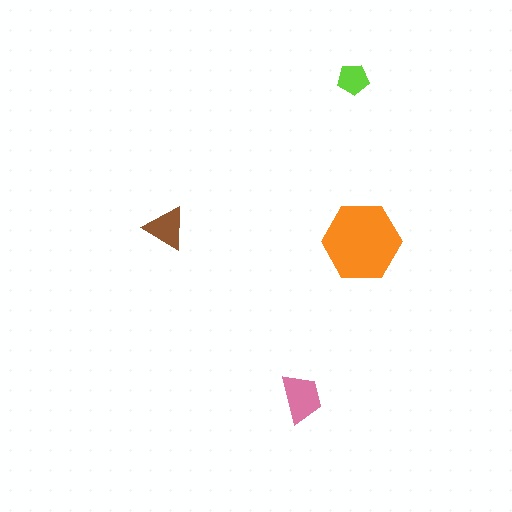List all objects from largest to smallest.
The orange hexagon, the pink trapezoid, the brown triangle, the lime pentagon.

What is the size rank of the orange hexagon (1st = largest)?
1st.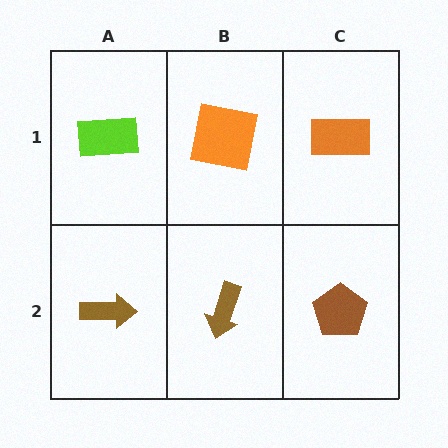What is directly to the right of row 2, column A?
A brown arrow.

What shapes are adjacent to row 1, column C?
A brown pentagon (row 2, column C), an orange square (row 1, column B).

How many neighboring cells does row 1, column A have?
2.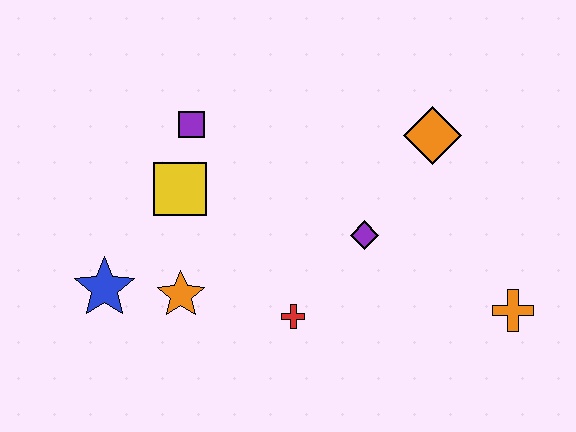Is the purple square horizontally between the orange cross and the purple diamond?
No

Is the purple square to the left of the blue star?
No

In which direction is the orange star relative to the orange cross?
The orange star is to the left of the orange cross.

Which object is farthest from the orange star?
The orange cross is farthest from the orange star.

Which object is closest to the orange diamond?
The purple diamond is closest to the orange diamond.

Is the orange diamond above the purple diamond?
Yes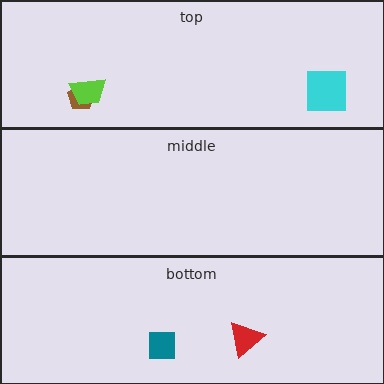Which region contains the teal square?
The bottom region.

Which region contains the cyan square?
The top region.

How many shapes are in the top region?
3.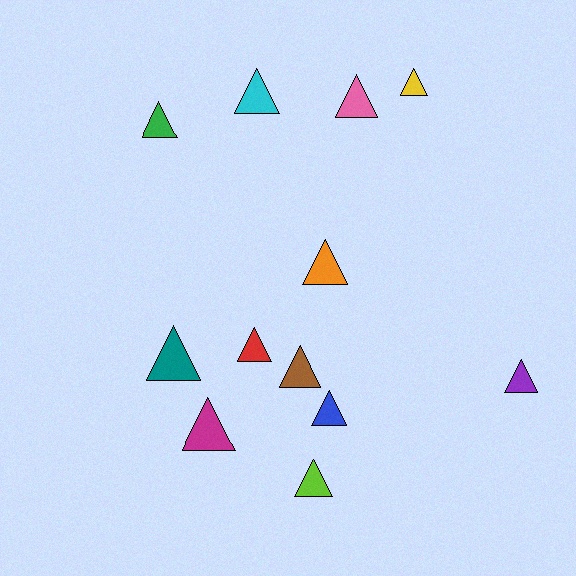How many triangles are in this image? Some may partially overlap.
There are 12 triangles.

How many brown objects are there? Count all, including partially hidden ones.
There is 1 brown object.